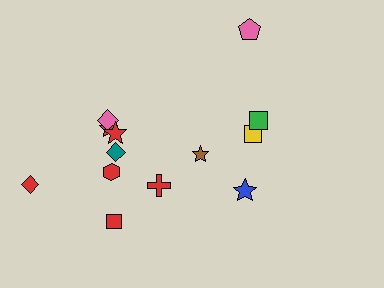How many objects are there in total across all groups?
There are 13 objects.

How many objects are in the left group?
There are 8 objects.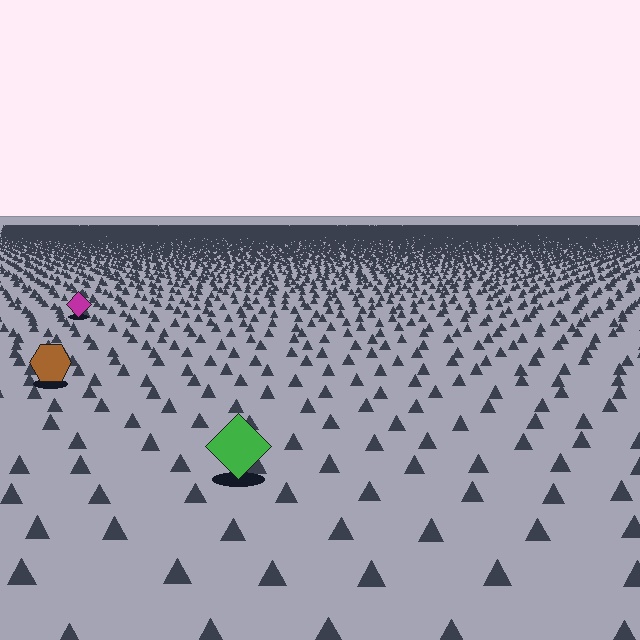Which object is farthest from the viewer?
The magenta diamond is farthest from the viewer. It appears smaller and the ground texture around it is denser.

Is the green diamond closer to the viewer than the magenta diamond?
Yes. The green diamond is closer — you can tell from the texture gradient: the ground texture is coarser near it.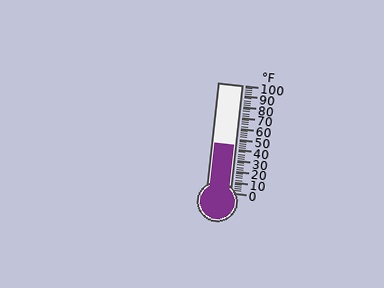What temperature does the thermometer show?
The thermometer shows approximately 44°F.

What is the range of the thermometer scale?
The thermometer scale ranges from 0°F to 100°F.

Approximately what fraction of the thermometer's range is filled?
The thermometer is filled to approximately 45% of its range.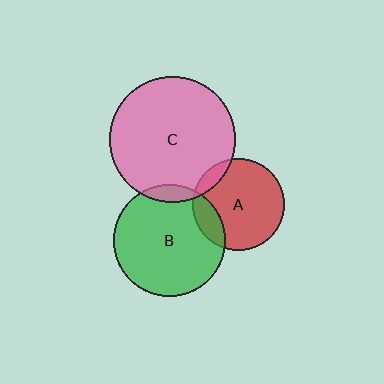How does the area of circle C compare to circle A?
Approximately 1.9 times.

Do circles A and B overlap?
Yes.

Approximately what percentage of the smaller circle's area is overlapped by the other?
Approximately 15%.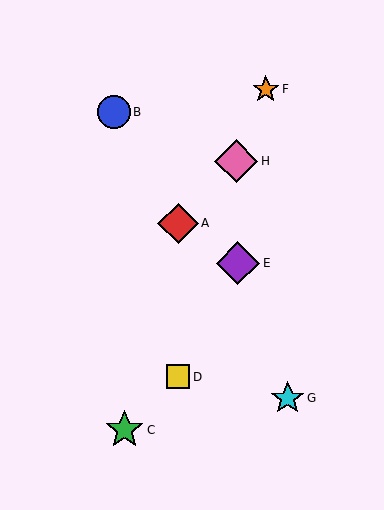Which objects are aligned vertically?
Objects A, D are aligned vertically.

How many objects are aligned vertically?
2 objects (A, D) are aligned vertically.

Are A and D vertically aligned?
Yes, both are at x≈178.